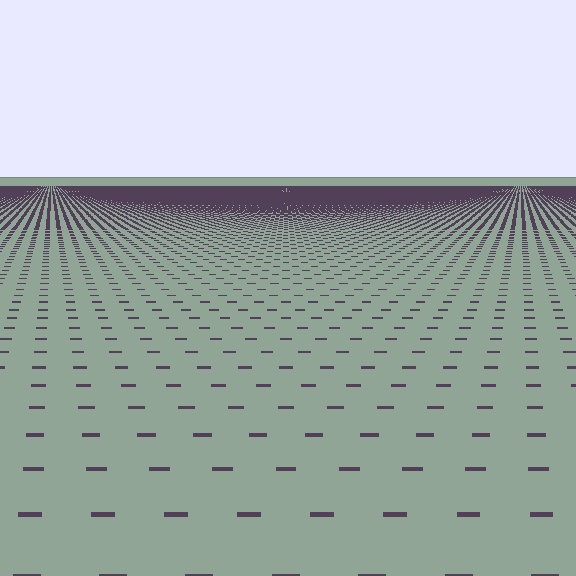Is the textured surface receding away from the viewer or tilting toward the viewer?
The surface is receding away from the viewer. Texture elements get smaller and denser toward the top.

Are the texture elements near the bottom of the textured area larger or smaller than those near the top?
Larger. Near the bottom, elements are closer to the viewer and appear at a bigger on-screen size.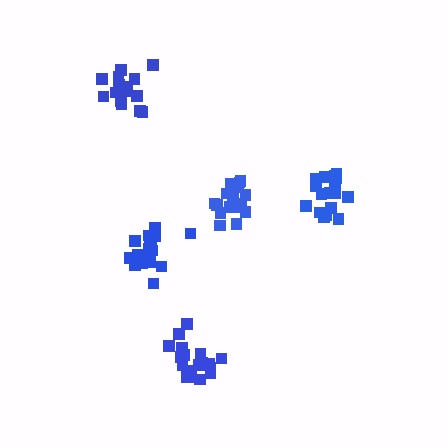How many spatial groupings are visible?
There are 5 spatial groupings.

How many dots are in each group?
Group 1: 19 dots, Group 2: 19 dots, Group 3: 18 dots, Group 4: 15 dots, Group 5: 21 dots (92 total).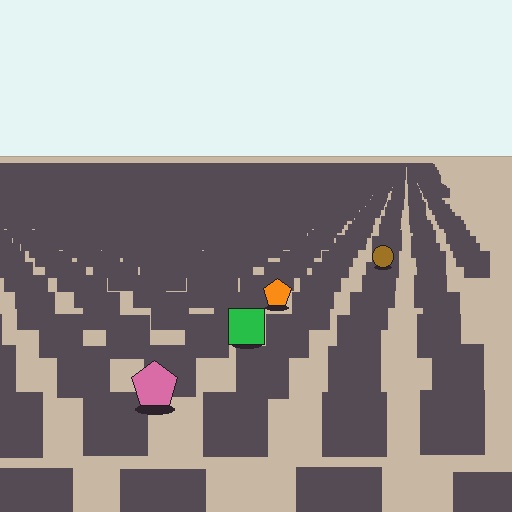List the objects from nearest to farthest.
From nearest to farthest: the pink pentagon, the green square, the orange pentagon, the brown circle.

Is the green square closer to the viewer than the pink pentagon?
No. The pink pentagon is closer — you can tell from the texture gradient: the ground texture is coarser near it.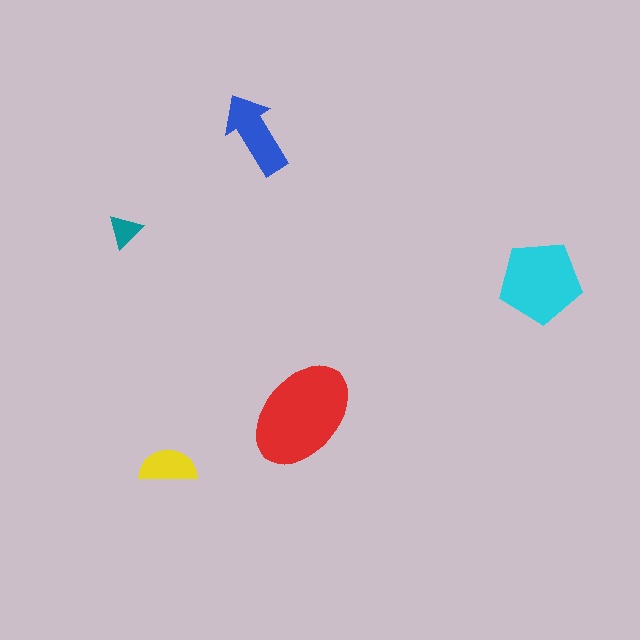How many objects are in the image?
There are 5 objects in the image.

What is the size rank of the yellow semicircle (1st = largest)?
4th.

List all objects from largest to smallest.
The red ellipse, the cyan pentagon, the blue arrow, the yellow semicircle, the teal triangle.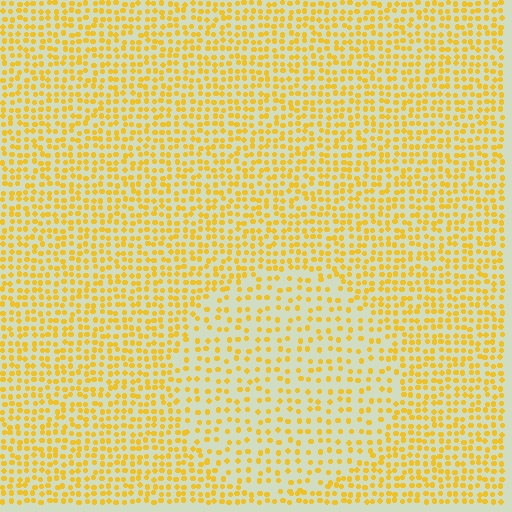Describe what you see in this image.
The image contains small yellow elements arranged at two different densities. A circle-shaped region is visible where the elements are less densely packed than the surrounding area.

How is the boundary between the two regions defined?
The boundary is defined by a change in element density (approximately 1.8x ratio). All elements are the same color, size, and shape.